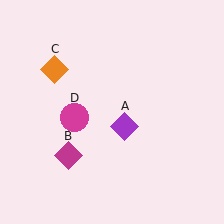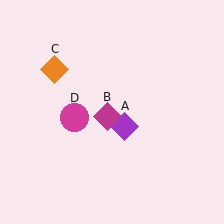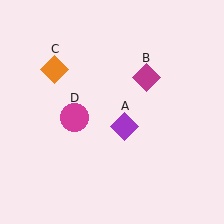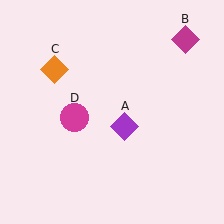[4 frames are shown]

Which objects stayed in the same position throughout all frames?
Purple diamond (object A) and orange diamond (object C) and magenta circle (object D) remained stationary.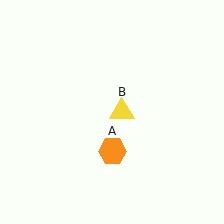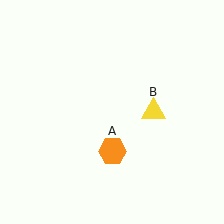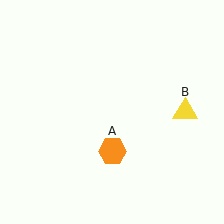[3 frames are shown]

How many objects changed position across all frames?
1 object changed position: yellow triangle (object B).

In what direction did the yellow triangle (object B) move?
The yellow triangle (object B) moved right.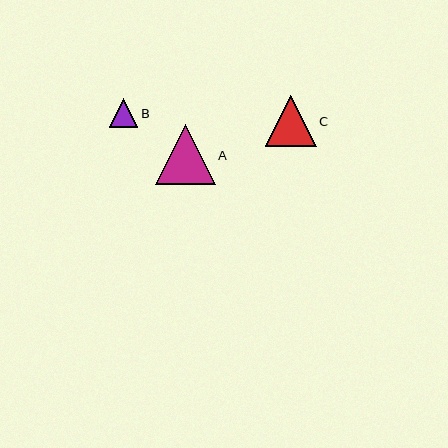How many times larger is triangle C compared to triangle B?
Triangle C is approximately 1.8 times the size of triangle B.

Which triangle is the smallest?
Triangle B is the smallest with a size of approximately 29 pixels.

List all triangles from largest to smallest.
From largest to smallest: A, C, B.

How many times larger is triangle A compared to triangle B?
Triangle A is approximately 2.1 times the size of triangle B.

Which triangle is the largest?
Triangle A is the largest with a size of approximately 60 pixels.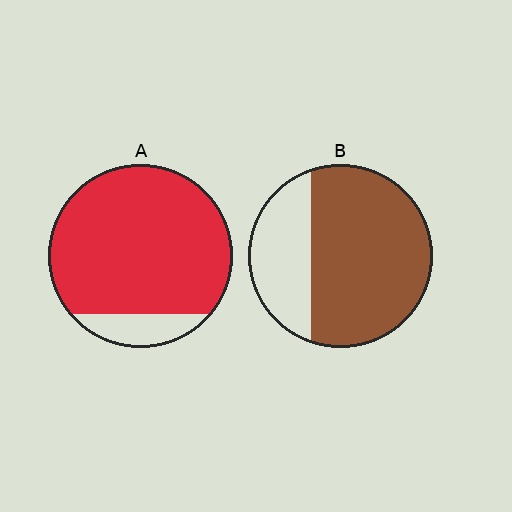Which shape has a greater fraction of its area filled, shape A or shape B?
Shape A.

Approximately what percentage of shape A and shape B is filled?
A is approximately 85% and B is approximately 70%.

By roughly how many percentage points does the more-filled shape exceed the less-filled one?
By roughly 15 percentage points (A over B).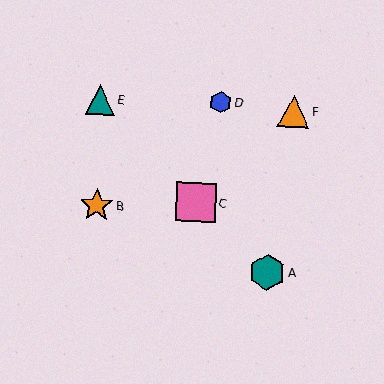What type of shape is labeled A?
Shape A is a teal hexagon.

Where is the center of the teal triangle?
The center of the teal triangle is at (100, 100).